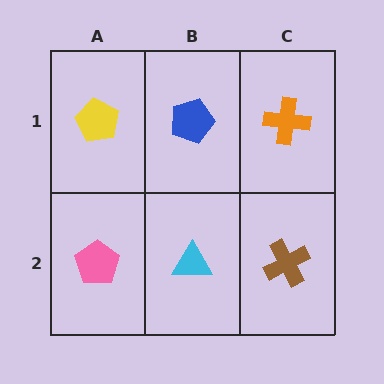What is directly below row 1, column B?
A cyan triangle.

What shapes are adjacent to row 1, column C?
A brown cross (row 2, column C), a blue pentagon (row 1, column B).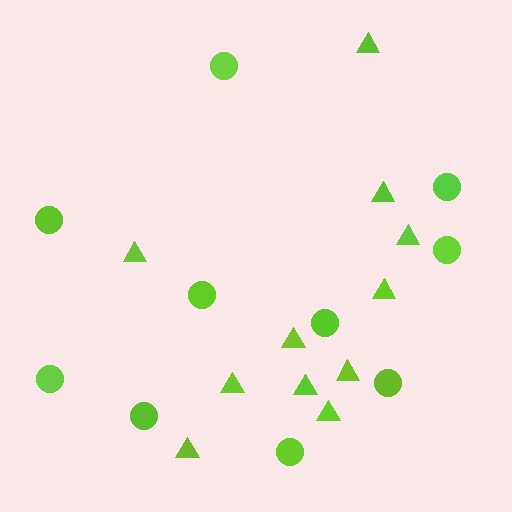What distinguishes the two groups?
There are 2 groups: one group of triangles (11) and one group of circles (10).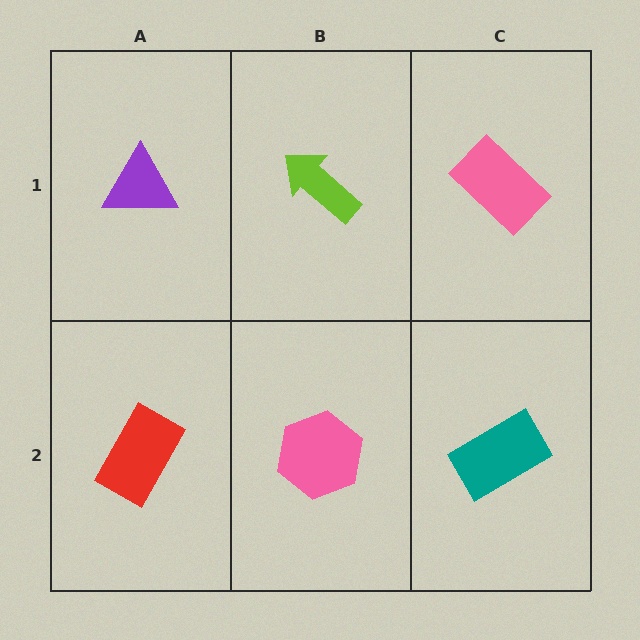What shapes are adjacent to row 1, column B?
A pink hexagon (row 2, column B), a purple triangle (row 1, column A), a pink rectangle (row 1, column C).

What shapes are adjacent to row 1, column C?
A teal rectangle (row 2, column C), a lime arrow (row 1, column B).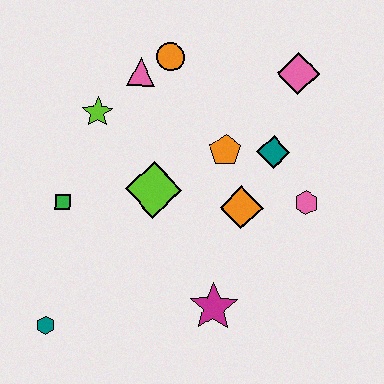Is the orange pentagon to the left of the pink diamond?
Yes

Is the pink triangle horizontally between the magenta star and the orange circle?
No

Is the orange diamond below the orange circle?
Yes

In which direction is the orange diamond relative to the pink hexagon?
The orange diamond is to the left of the pink hexagon.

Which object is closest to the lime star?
The pink triangle is closest to the lime star.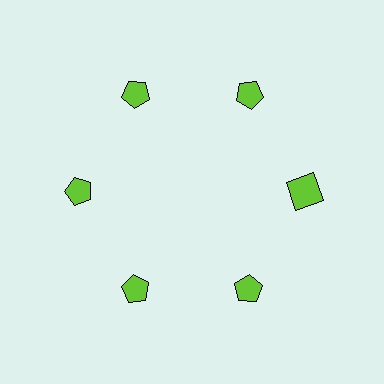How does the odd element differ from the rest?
It has a different shape: square instead of pentagon.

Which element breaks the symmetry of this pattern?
The lime square at roughly the 3 o'clock position breaks the symmetry. All other shapes are lime pentagons.